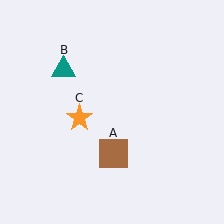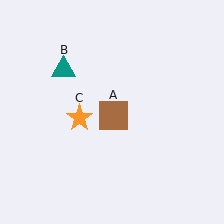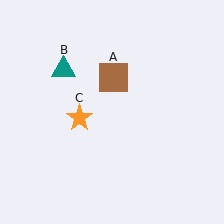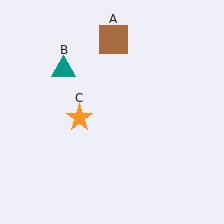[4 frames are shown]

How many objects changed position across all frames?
1 object changed position: brown square (object A).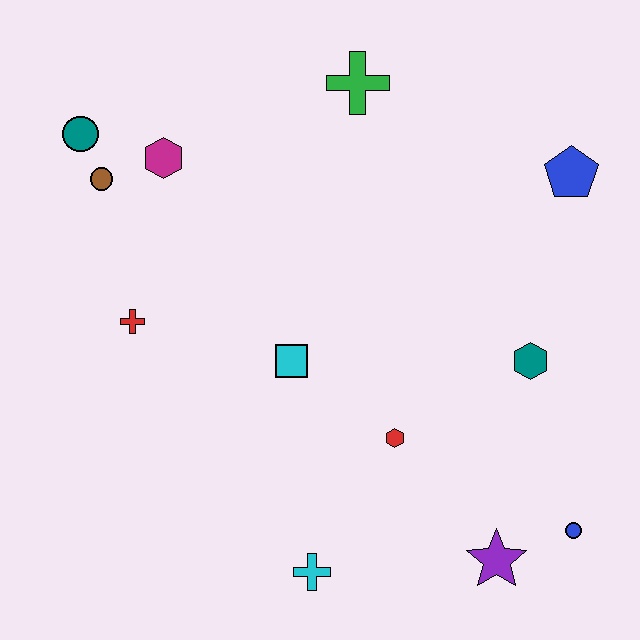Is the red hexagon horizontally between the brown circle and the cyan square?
No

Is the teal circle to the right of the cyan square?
No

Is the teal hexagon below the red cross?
Yes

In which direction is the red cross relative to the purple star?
The red cross is to the left of the purple star.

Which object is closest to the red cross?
The brown circle is closest to the red cross.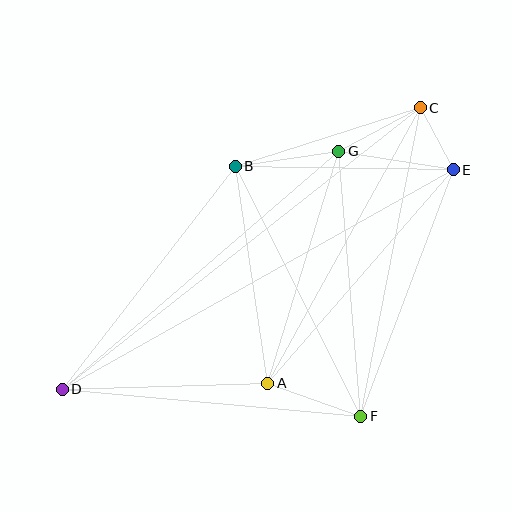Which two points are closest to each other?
Points C and E are closest to each other.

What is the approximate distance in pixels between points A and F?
The distance between A and F is approximately 99 pixels.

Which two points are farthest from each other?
Points C and D are farthest from each other.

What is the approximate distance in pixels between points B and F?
The distance between B and F is approximately 280 pixels.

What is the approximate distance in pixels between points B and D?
The distance between B and D is approximately 283 pixels.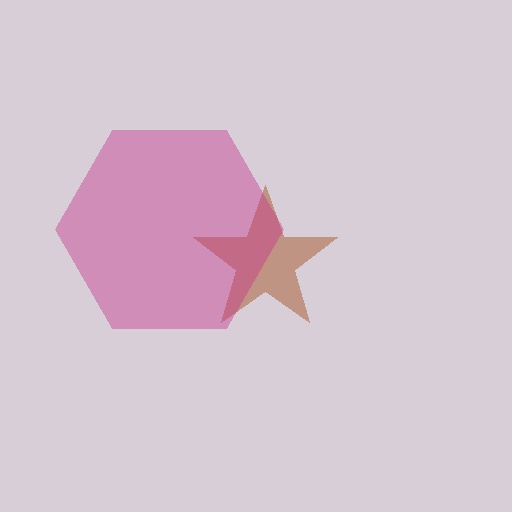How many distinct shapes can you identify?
There are 2 distinct shapes: a brown star, a magenta hexagon.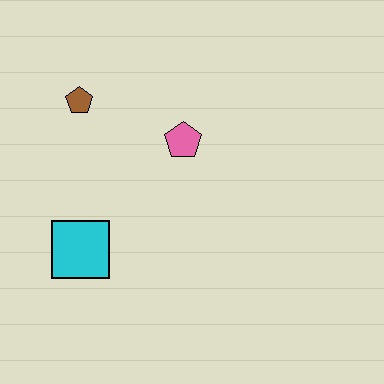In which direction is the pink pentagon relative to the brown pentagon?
The pink pentagon is to the right of the brown pentagon.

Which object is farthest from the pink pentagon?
The cyan square is farthest from the pink pentagon.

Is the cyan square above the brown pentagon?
No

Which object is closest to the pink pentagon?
The brown pentagon is closest to the pink pentagon.